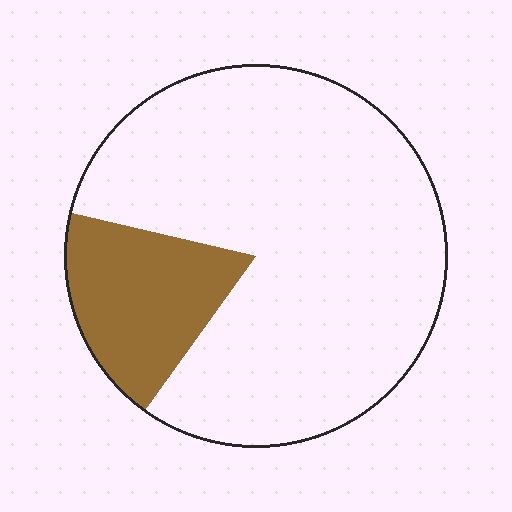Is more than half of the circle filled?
No.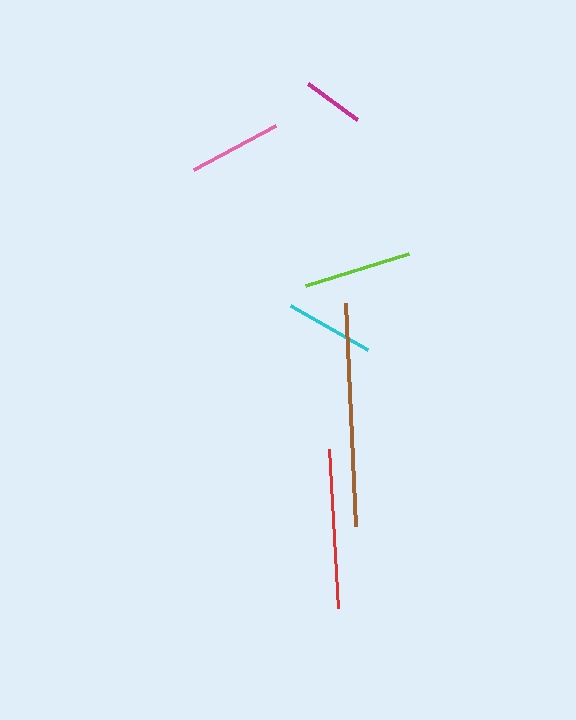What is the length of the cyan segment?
The cyan segment is approximately 89 pixels long.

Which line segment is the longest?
The brown line is the longest at approximately 223 pixels.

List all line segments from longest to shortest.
From longest to shortest: brown, red, lime, pink, cyan, magenta.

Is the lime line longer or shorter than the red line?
The red line is longer than the lime line.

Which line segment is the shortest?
The magenta line is the shortest at approximately 60 pixels.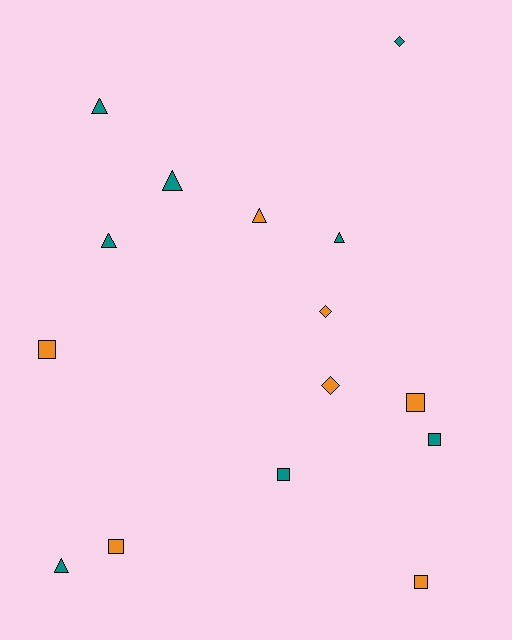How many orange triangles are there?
There is 1 orange triangle.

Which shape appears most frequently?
Square, with 6 objects.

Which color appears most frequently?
Teal, with 8 objects.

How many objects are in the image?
There are 15 objects.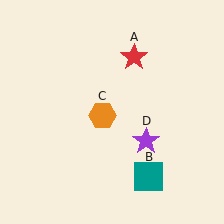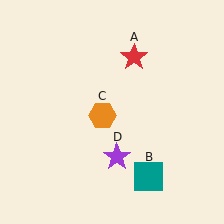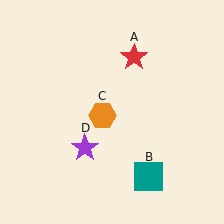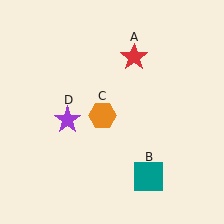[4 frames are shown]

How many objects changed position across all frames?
1 object changed position: purple star (object D).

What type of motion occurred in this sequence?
The purple star (object D) rotated clockwise around the center of the scene.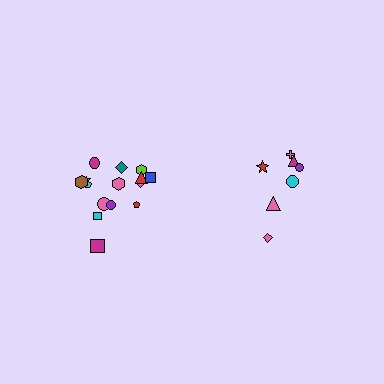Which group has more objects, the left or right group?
The left group.